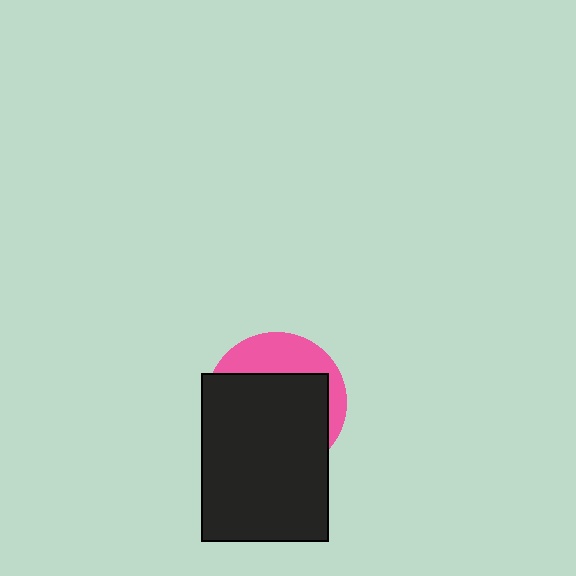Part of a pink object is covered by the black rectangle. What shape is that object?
It is a circle.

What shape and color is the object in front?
The object in front is a black rectangle.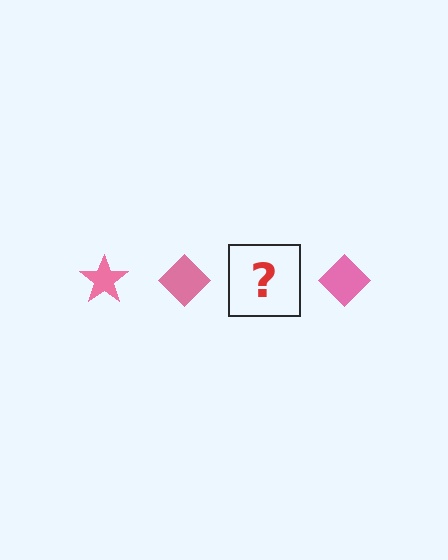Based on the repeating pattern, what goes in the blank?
The blank should be a pink star.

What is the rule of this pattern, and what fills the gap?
The rule is that the pattern cycles through star, diamond shapes in pink. The gap should be filled with a pink star.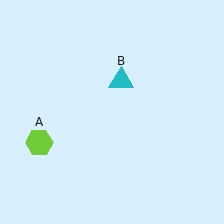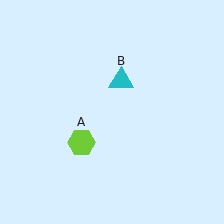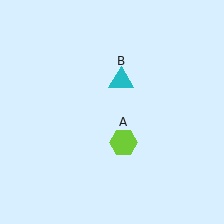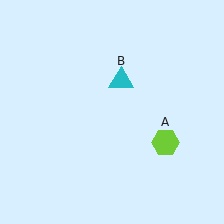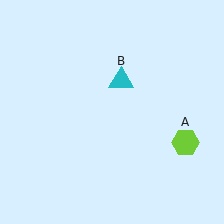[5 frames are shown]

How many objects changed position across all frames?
1 object changed position: lime hexagon (object A).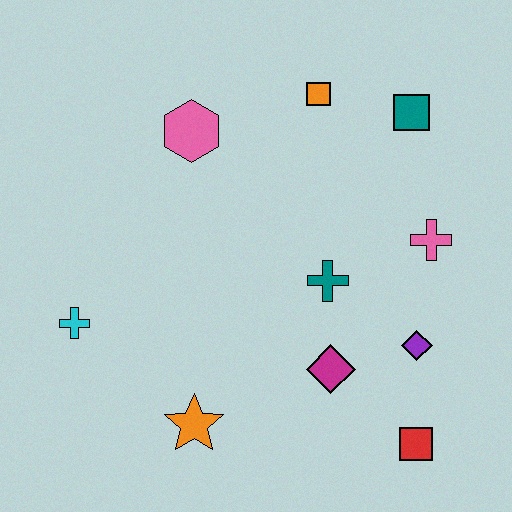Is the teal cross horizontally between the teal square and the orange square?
Yes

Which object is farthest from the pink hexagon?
The red square is farthest from the pink hexagon.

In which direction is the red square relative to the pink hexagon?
The red square is below the pink hexagon.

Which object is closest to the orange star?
The magenta diamond is closest to the orange star.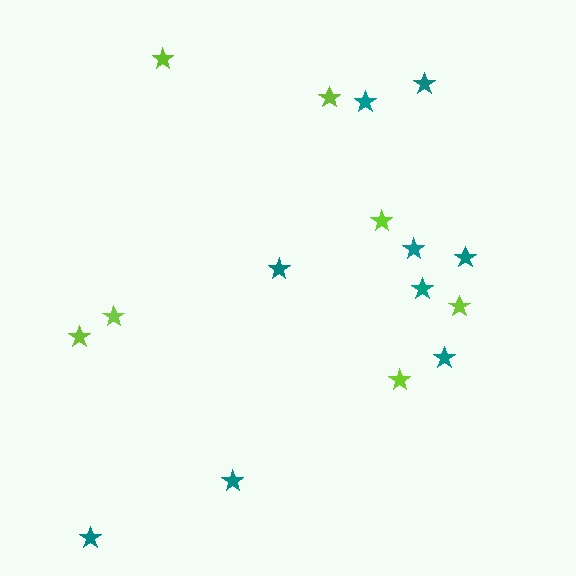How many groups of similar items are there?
There are 2 groups: one group of teal stars (9) and one group of lime stars (7).